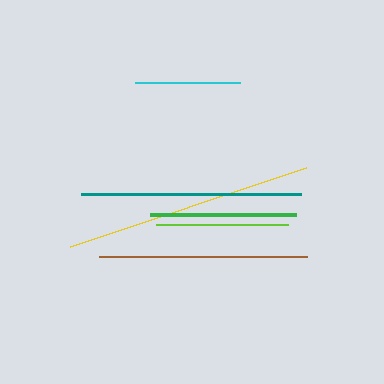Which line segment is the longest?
The yellow line is the longest at approximately 249 pixels.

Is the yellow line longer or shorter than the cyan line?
The yellow line is longer than the cyan line.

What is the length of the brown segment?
The brown segment is approximately 209 pixels long.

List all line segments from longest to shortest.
From longest to shortest: yellow, teal, brown, green, lime, cyan.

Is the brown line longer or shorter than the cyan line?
The brown line is longer than the cyan line.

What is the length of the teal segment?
The teal segment is approximately 220 pixels long.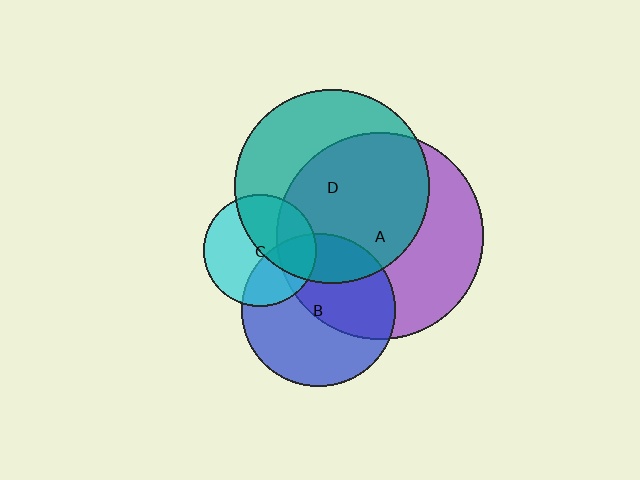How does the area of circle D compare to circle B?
Approximately 1.6 times.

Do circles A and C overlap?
Yes.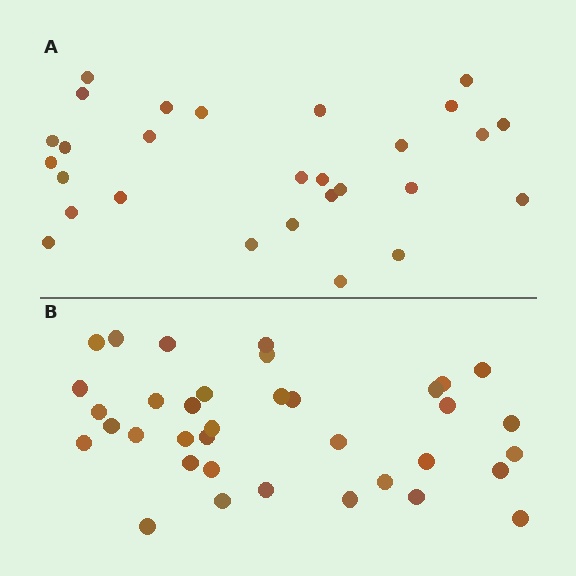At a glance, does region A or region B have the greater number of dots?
Region B (the bottom region) has more dots.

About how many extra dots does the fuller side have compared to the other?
Region B has roughly 8 or so more dots than region A.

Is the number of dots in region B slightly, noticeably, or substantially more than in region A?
Region B has noticeably more, but not dramatically so. The ratio is roughly 1.3 to 1.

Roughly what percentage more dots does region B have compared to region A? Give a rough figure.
About 30% more.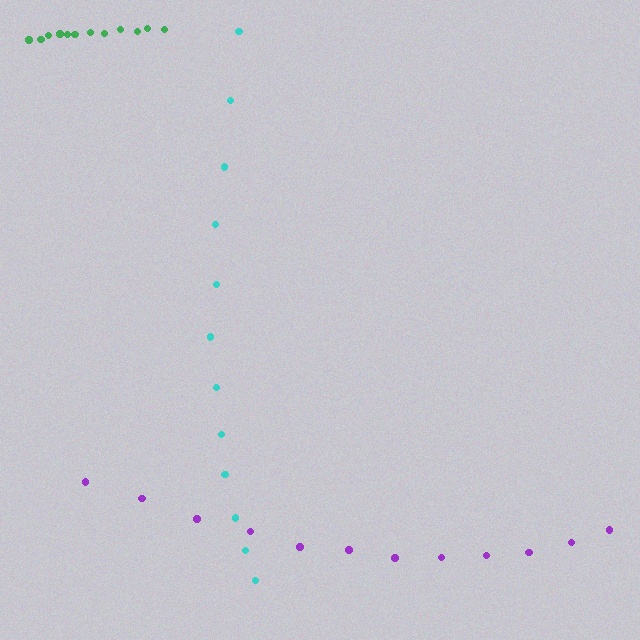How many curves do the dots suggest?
There are 3 distinct paths.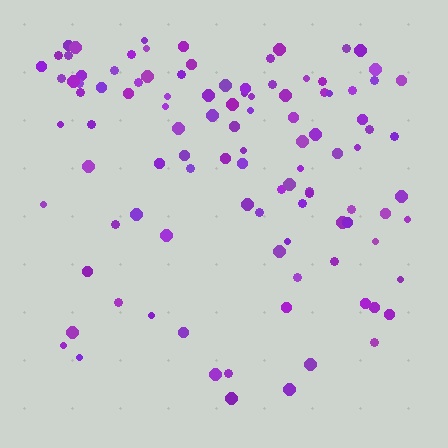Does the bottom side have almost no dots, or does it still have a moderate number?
Still a moderate number, just noticeably fewer than the top.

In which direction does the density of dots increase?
From bottom to top, with the top side densest.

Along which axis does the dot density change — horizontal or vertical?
Vertical.